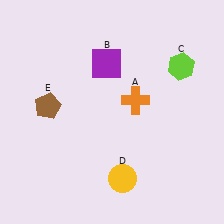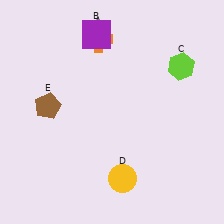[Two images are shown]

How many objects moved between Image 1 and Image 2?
2 objects moved between the two images.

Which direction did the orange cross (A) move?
The orange cross (A) moved up.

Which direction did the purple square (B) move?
The purple square (B) moved up.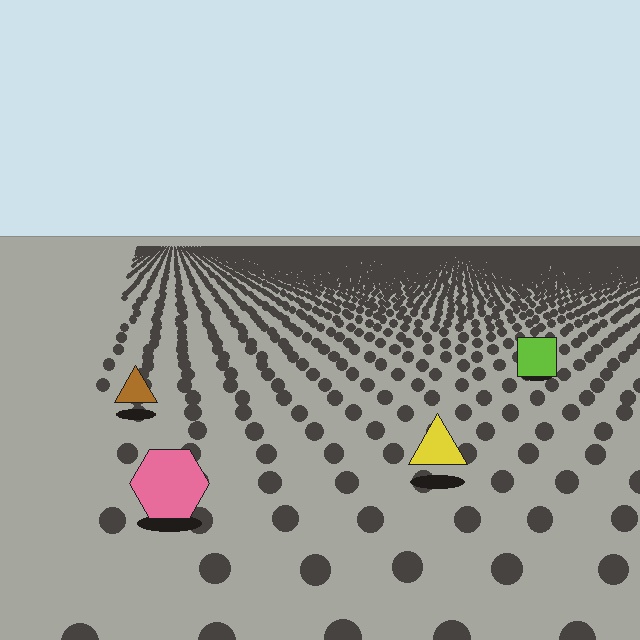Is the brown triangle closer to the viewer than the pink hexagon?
No. The pink hexagon is closer — you can tell from the texture gradient: the ground texture is coarser near it.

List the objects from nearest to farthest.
From nearest to farthest: the pink hexagon, the yellow triangle, the brown triangle, the lime square.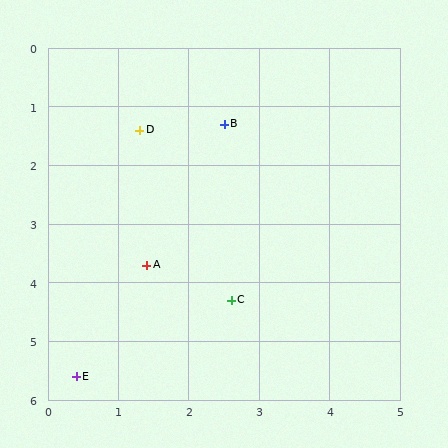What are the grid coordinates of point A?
Point A is at approximately (1.4, 3.7).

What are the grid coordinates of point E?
Point E is at approximately (0.4, 5.6).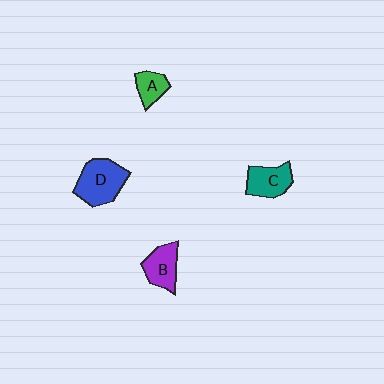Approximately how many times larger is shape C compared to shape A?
Approximately 1.5 times.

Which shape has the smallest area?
Shape A (green).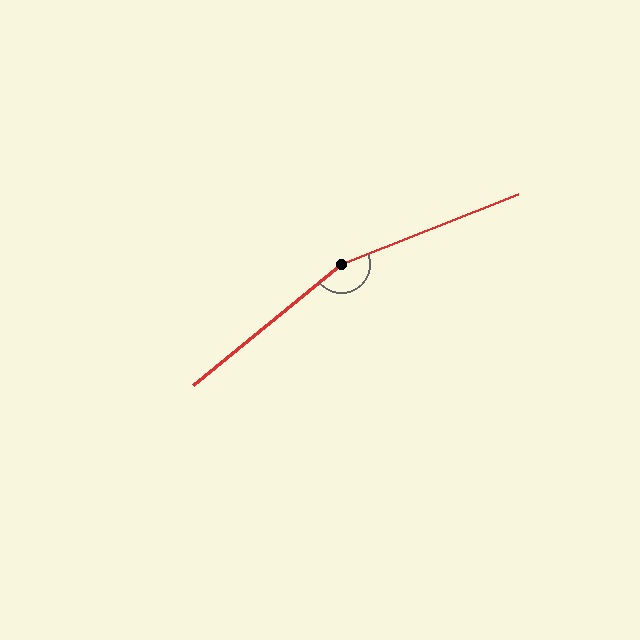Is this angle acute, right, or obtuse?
It is obtuse.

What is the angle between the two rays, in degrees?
Approximately 162 degrees.